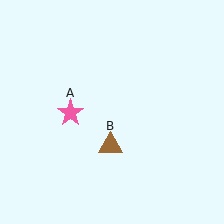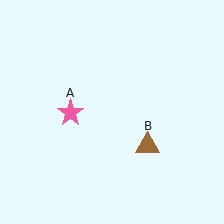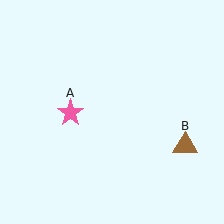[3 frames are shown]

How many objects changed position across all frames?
1 object changed position: brown triangle (object B).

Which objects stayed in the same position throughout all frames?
Pink star (object A) remained stationary.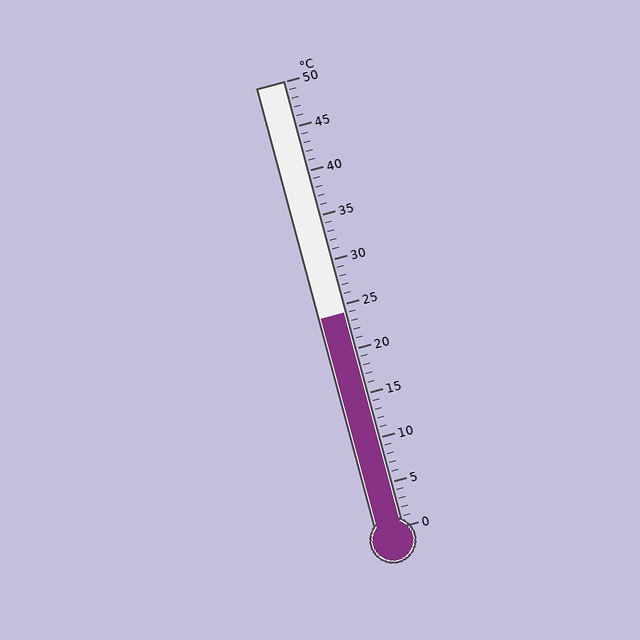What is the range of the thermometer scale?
The thermometer scale ranges from 0°C to 50°C.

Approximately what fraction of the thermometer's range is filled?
The thermometer is filled to approximately 50% of its range.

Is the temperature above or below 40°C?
The temperature is below 40°C.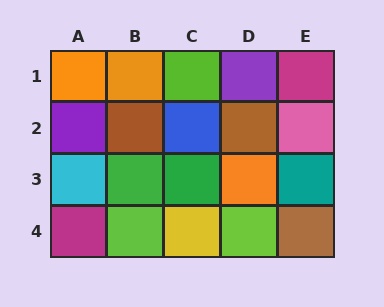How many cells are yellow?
1 cell is yellow.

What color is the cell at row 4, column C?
Yellow.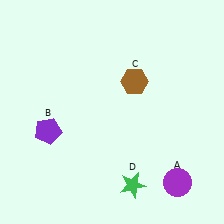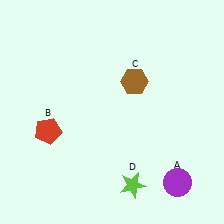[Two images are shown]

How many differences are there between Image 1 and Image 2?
There are 2 differences between the two images.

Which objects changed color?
B changed from purple to red. D changed from green to lime.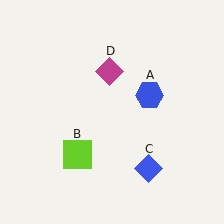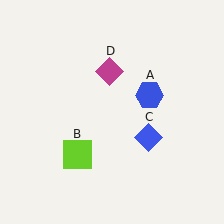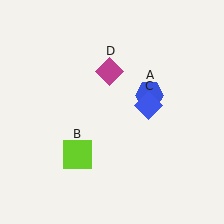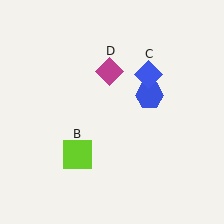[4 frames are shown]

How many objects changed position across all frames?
1 object changed position: blue diamond (object C).